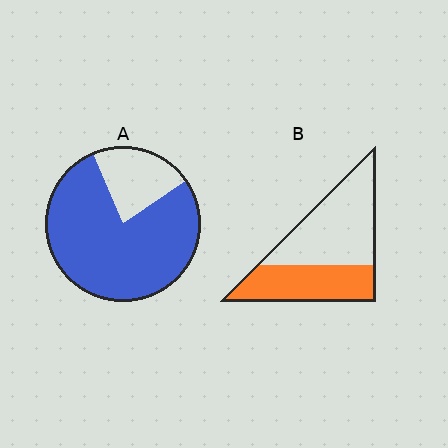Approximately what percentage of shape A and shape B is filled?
A is approximately 80% and B is approximately 40%.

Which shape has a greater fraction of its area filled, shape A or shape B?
Shape A.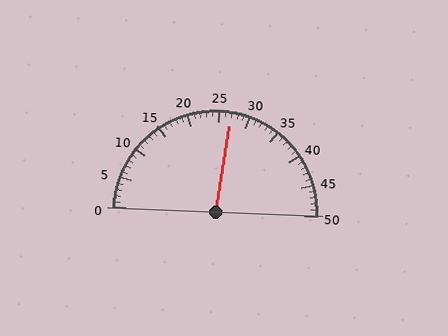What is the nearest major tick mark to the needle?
The nearest major tick mark is 25.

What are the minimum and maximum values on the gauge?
The gauge ranges from 0 to 50.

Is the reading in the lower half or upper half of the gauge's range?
The reading is in the upper half of the range (0 to 50).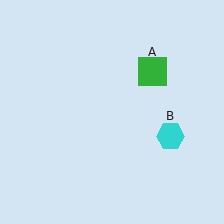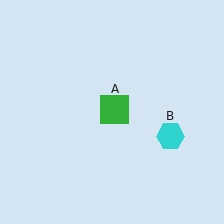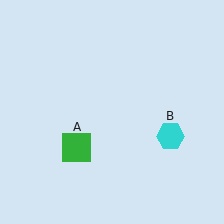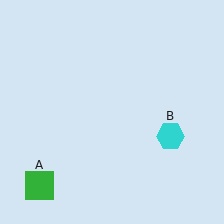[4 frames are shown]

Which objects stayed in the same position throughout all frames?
Cyan hexagon (object B) remained stationary.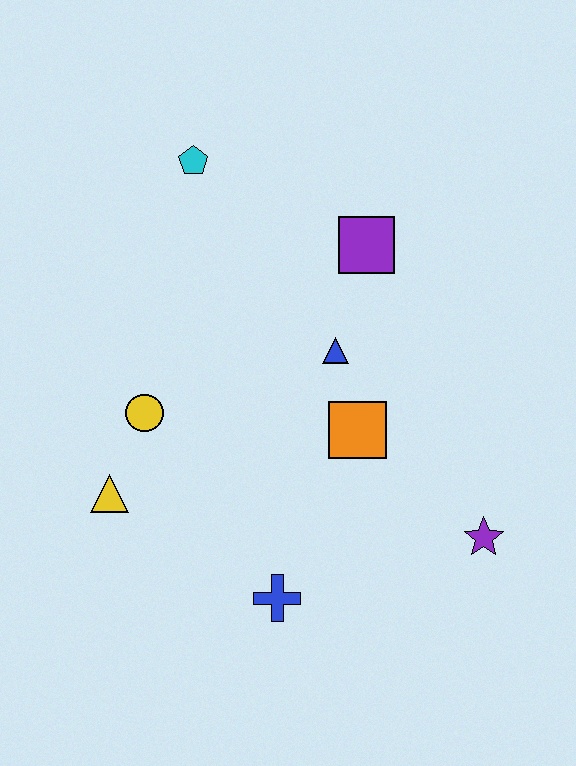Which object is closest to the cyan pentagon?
The purple square is closest to the cyan pentagon.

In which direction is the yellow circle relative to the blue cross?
The yellow circle is above the blue cross.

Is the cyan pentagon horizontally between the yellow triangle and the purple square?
Yes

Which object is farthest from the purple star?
The cyan pentagon is farthest from the purple star.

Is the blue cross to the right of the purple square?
No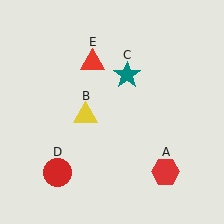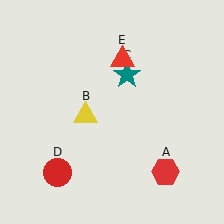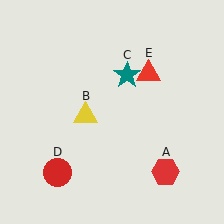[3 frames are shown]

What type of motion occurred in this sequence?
The red triangle (object E) rotated clockwise around the center of the scene.